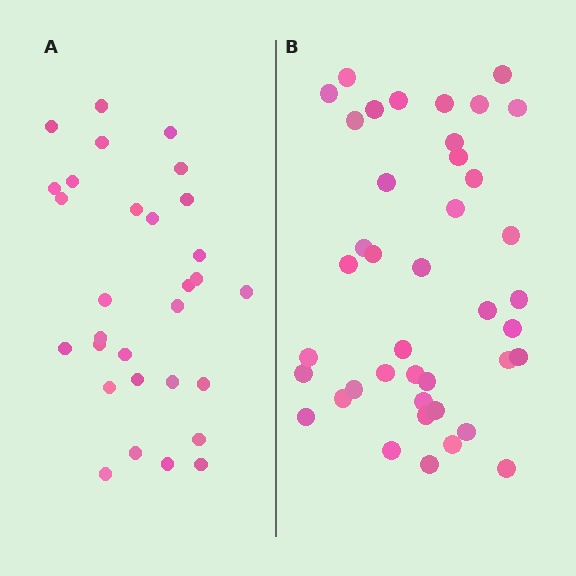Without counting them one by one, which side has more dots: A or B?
Region B (the right region) has more dots.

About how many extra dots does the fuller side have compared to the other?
Region B has roughly 12 or so more dots than region A.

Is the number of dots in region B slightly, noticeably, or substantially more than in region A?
Region B has noticeably more, but not dramatically so. The ratio is roughly 1.4 to 1.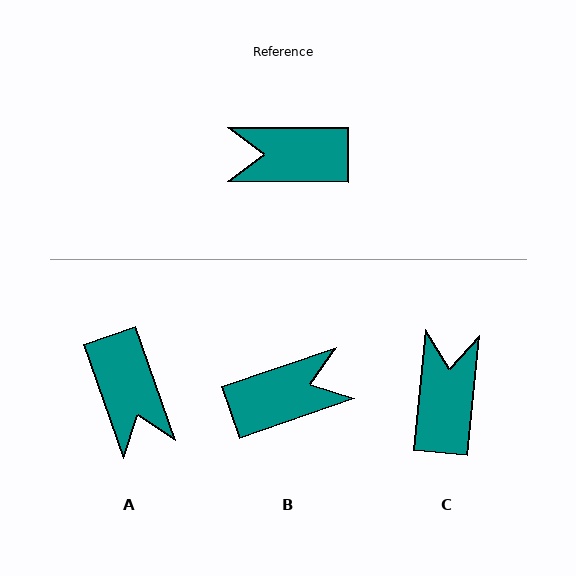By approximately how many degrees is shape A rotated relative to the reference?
Approximately 109 degrees counter-clockwise.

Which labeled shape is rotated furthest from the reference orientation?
B, about 161 degrees away.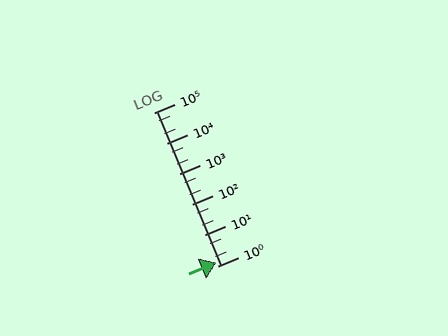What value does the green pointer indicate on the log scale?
The pointer indicates approximately 1.3.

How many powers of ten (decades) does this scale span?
The scale spans 5 decades, from 1 to 100000.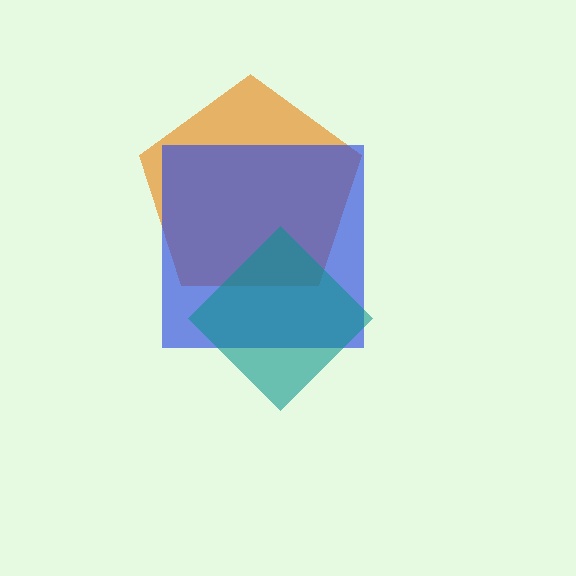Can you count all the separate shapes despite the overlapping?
Yes, there are 3 separate shapes.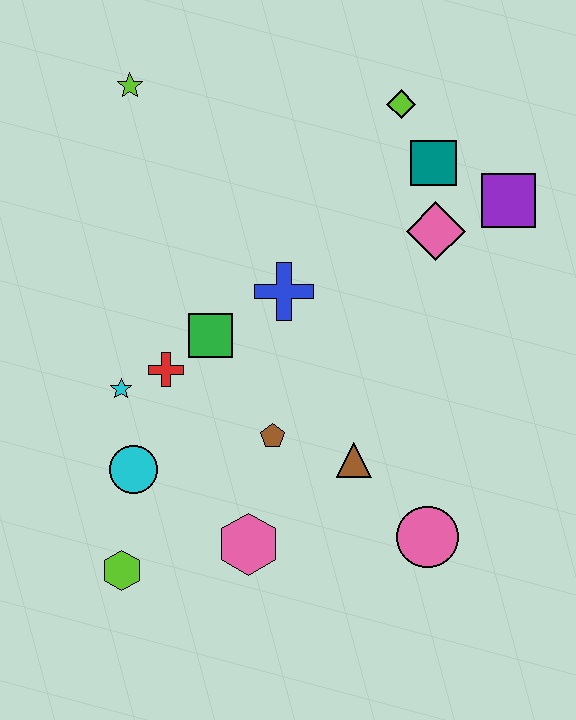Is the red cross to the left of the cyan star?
No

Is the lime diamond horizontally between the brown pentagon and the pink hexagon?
No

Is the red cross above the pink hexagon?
Yes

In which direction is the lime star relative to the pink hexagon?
The lime star is above the pink hexagon.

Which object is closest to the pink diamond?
The teal square is closest to the pink diamond.